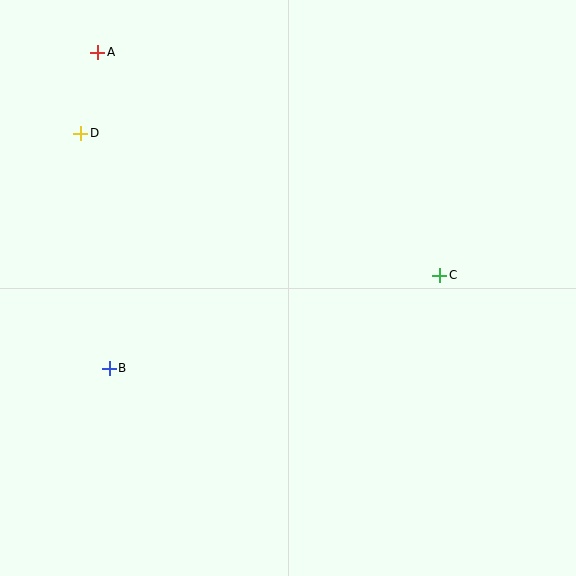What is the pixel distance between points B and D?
The distance between B and D is 237 pixels.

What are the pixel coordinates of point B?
Point B is at (109, 368).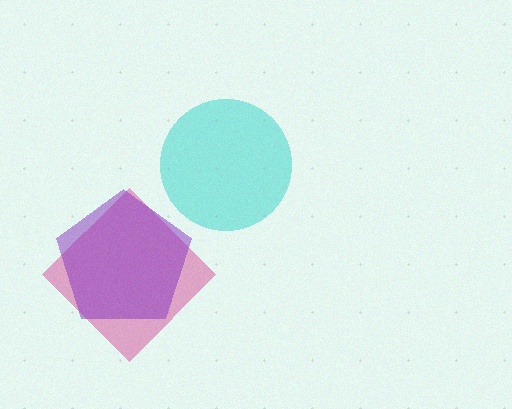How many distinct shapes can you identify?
There are 3 distinct shapes: a pink diamond, a purple pentagon, a cyan circle.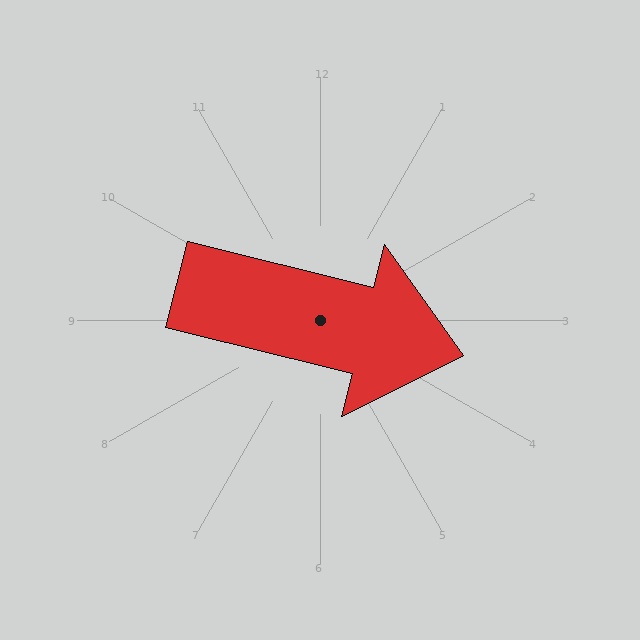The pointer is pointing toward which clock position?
Roughly 3 o'clock.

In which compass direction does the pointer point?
East.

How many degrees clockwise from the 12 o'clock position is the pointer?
Approximately 104 degrees.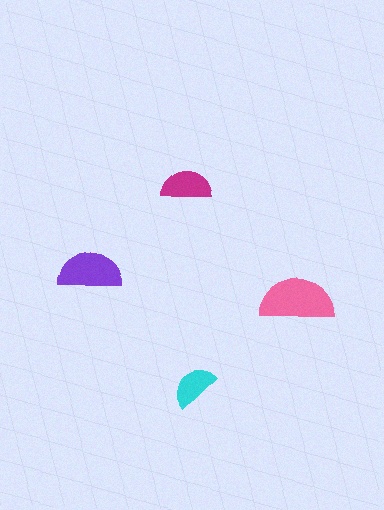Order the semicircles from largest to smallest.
the pink one, the purple one, the magenta one, the cyan one.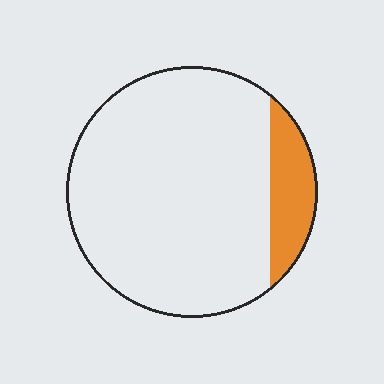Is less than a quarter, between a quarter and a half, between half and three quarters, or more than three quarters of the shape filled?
Less than a quarter.